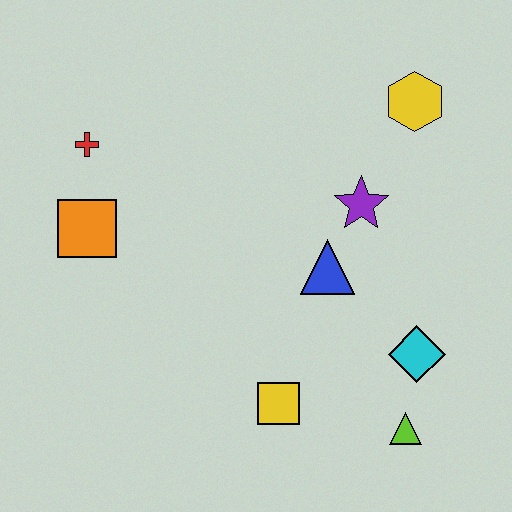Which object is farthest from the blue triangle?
The red cross is farthest from the blue triangle.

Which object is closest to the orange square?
The red cross is closest to the orange square.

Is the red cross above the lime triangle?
Yes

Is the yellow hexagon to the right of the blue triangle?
Yes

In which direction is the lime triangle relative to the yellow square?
The lime triangle is to the right of the yellow square.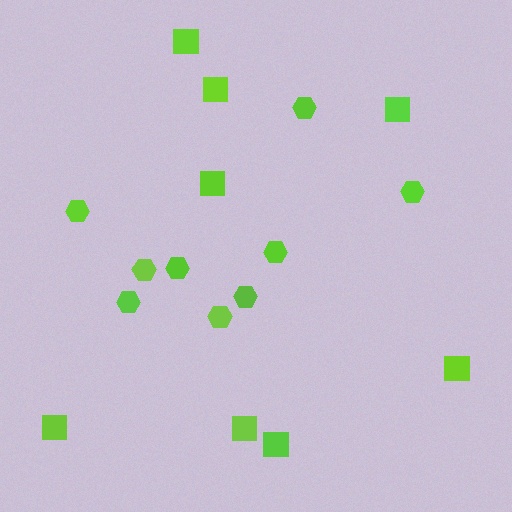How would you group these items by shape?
There are 2 groups: one group of squares (8) and one group of hexagons (9).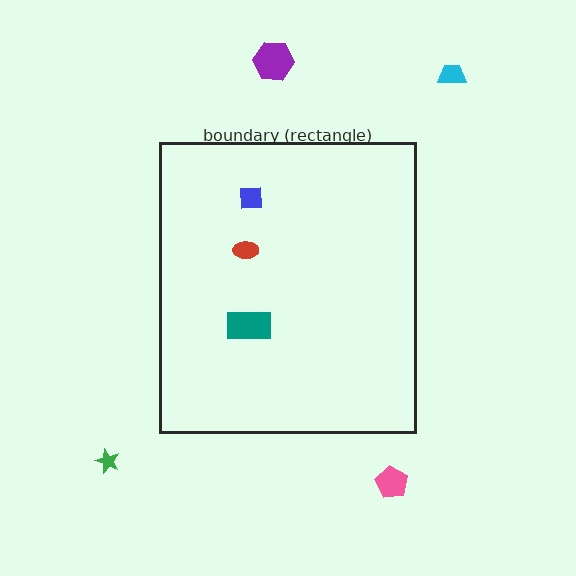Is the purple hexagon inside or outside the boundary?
Outside.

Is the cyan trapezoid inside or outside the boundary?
Outside.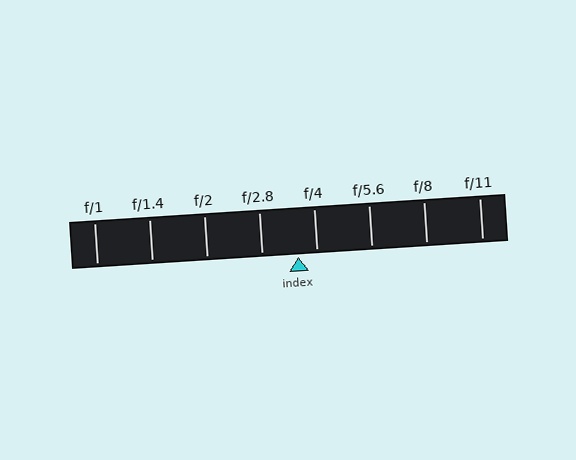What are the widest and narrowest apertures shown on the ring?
The widest aperture shown is f/1 and the narrowest is f/11.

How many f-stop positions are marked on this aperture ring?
There are 8 f-stop positions marked.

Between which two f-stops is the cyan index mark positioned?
The index mark is between f/2.8 and f/4.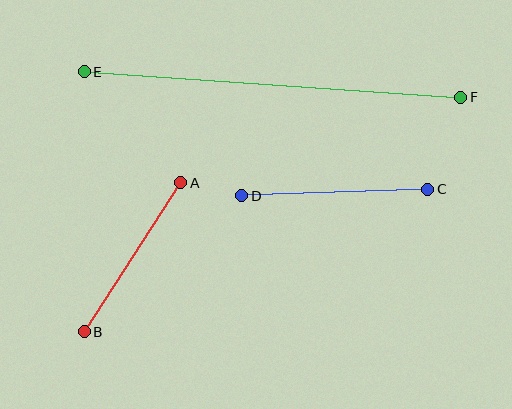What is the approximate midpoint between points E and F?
The midpoint is at approximately (272, 85) pixels.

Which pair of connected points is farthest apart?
Points E and F are farthest apart.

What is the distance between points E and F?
The distance is approximately 377 pixels.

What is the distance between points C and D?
The distance is approximately 186 pixels.